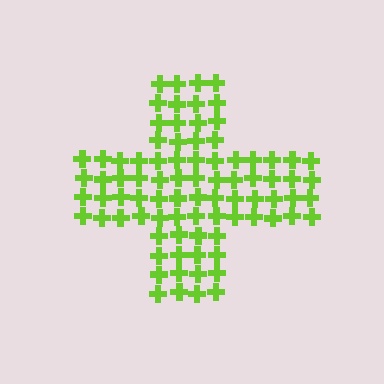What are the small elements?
The small elements are crosses.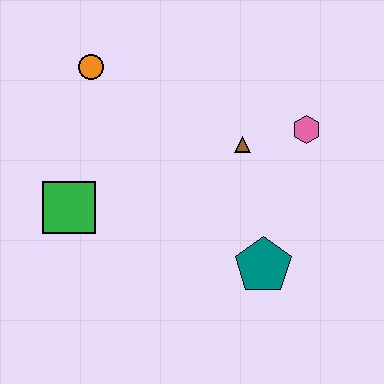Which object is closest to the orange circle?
The green square is closest to the orange circle.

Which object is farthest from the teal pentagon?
The orange circle is farthest from the teal pentagon.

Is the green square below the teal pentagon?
No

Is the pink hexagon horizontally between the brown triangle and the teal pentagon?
No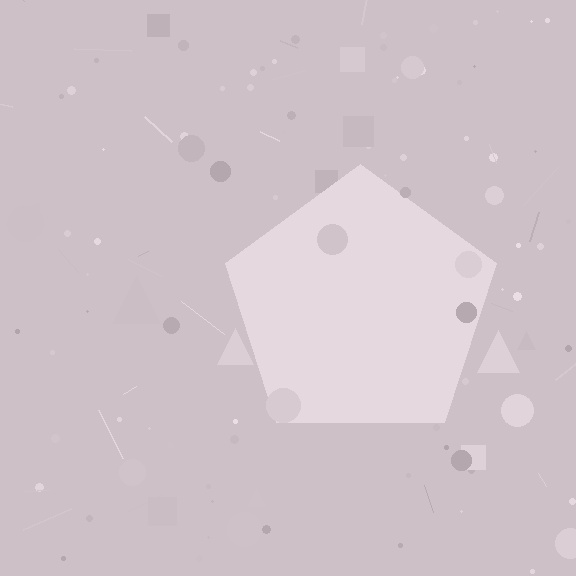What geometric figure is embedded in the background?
A pentagon is embedded in the background.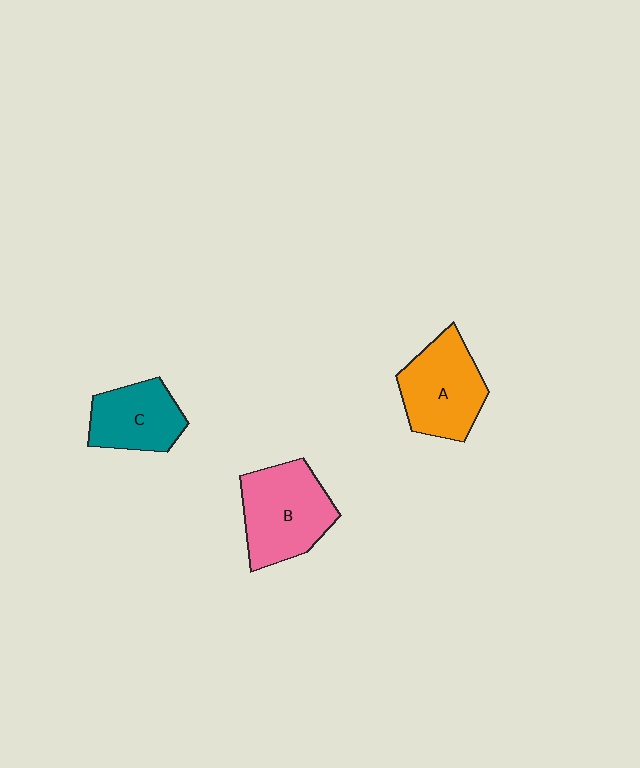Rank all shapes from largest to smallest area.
From largest to smallest: B (pink), A (orange), C (teal).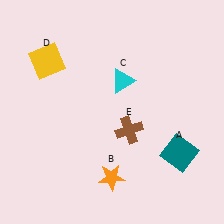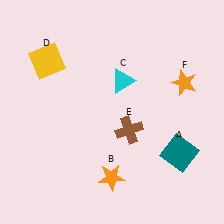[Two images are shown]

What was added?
An orange star (F) was added in Image 2.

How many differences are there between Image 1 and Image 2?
There is 1 difference between the two images.